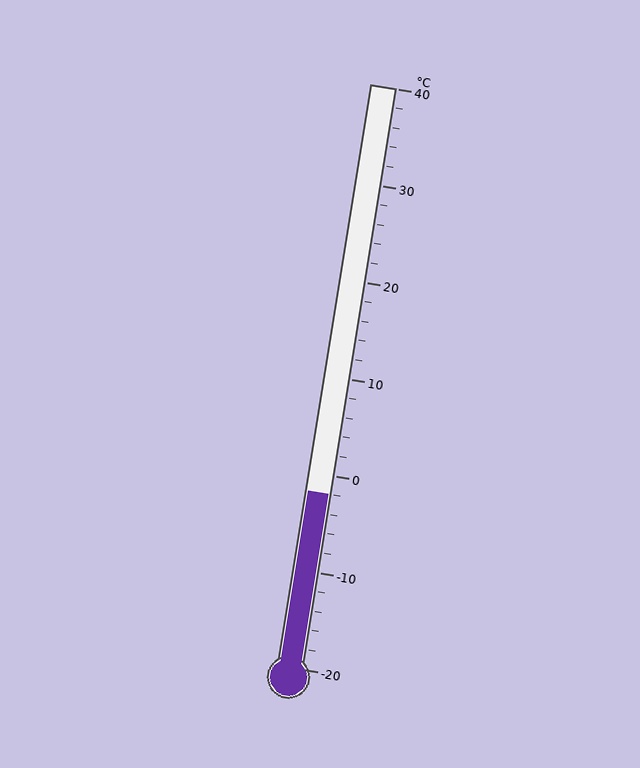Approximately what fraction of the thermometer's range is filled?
The thermometer is filled to approximately 30% of its range.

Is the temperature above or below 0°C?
The temperature is below 0°C.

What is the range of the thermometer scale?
The thermometer scale ranges from -20°C to 40°C.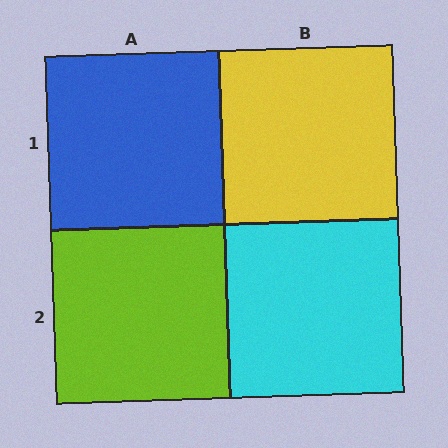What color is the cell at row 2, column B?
Cyan.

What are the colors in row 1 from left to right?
Blue, yellow.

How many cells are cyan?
1 cell is cyan.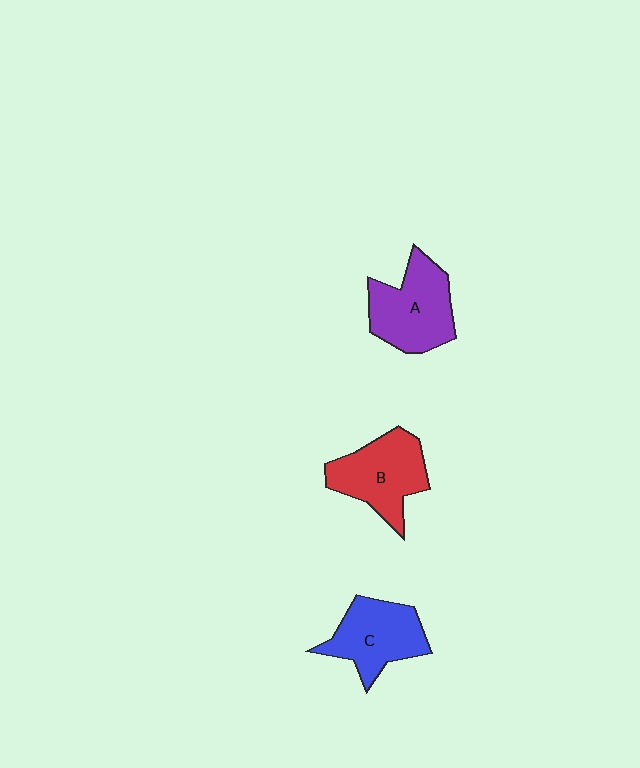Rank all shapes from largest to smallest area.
From largest to smallest: A (purple), B (red), C (blue).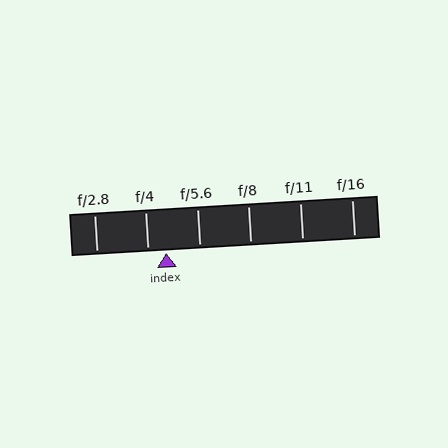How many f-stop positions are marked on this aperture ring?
There are 6 f-stop positions marked.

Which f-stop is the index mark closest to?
The index mark is closest to f/4.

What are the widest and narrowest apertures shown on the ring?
The widest aperture shown is f/2.8 and the narrowest is f/16.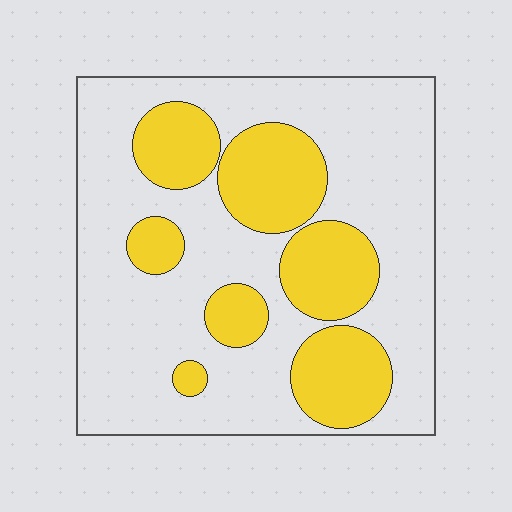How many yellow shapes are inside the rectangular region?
7.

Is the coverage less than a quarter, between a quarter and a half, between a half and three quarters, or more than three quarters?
Between a quarter and a half.